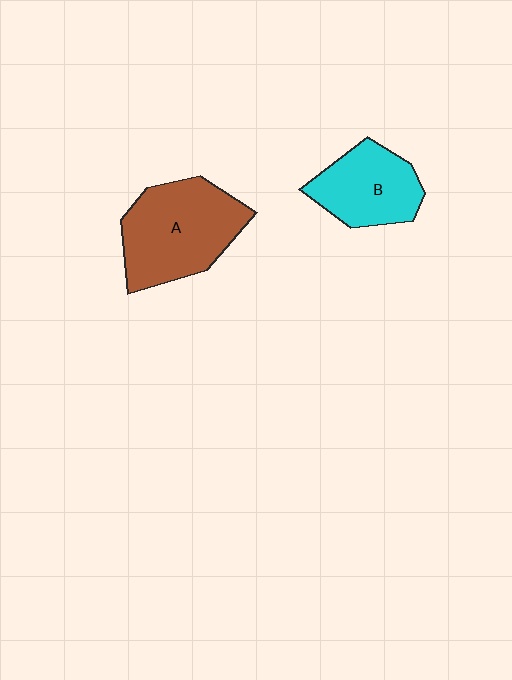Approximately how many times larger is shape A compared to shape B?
Approximately 1.4 times.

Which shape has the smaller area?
Shape B (cyan).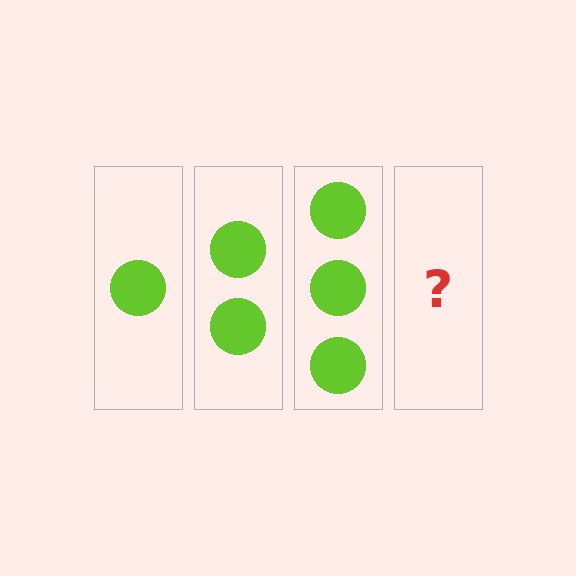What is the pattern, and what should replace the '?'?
The pattern is that each step adds one more circle. The '?' should be 4 circles.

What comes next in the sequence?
The next element should be 4 circles.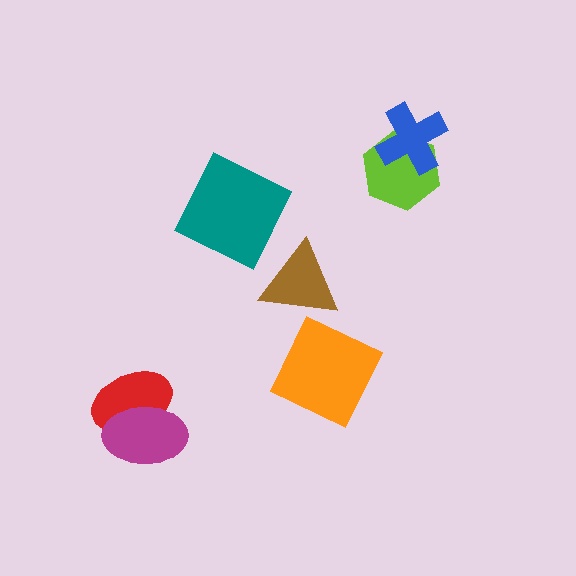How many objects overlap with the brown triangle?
0 objects overlap with the brown triangle.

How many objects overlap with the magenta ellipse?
1 object overlaps with the magenta ellipse.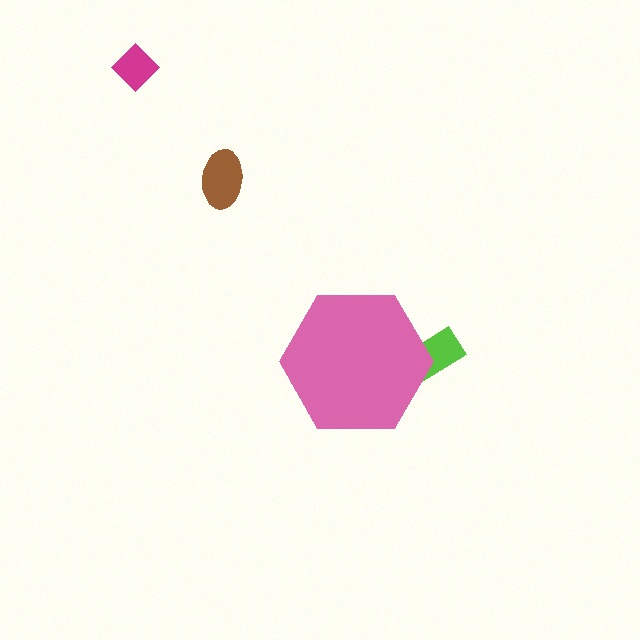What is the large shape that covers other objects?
A pink hexagon.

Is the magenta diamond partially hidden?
No, the magenta diamond is fully visible.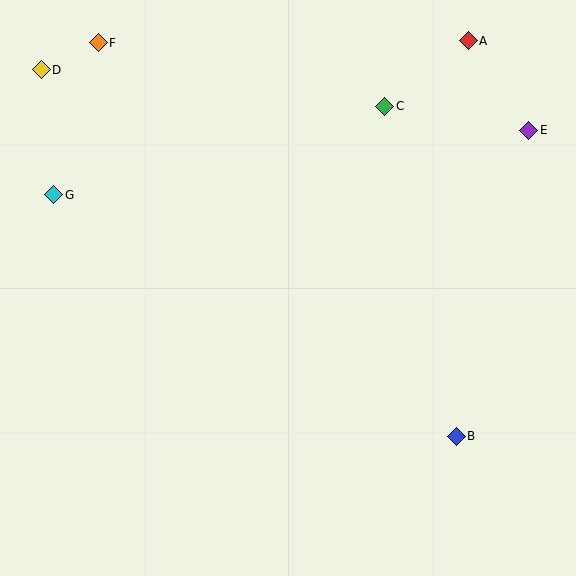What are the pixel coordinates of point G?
Point G is at (54, 195).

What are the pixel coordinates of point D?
Point D is at (41, 70).